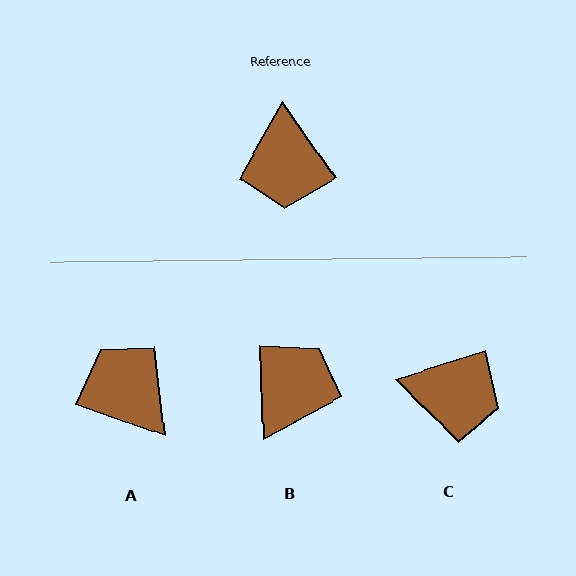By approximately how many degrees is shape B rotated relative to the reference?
Approximately 148 degrees counter-clockwise.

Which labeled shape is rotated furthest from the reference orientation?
B, about 148 degrees away.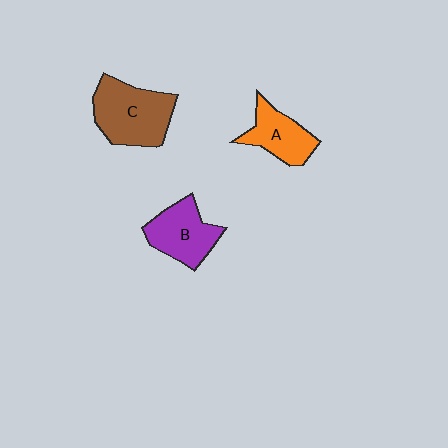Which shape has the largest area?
Shape C (brown).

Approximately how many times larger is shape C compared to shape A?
Approximately 1.5 times.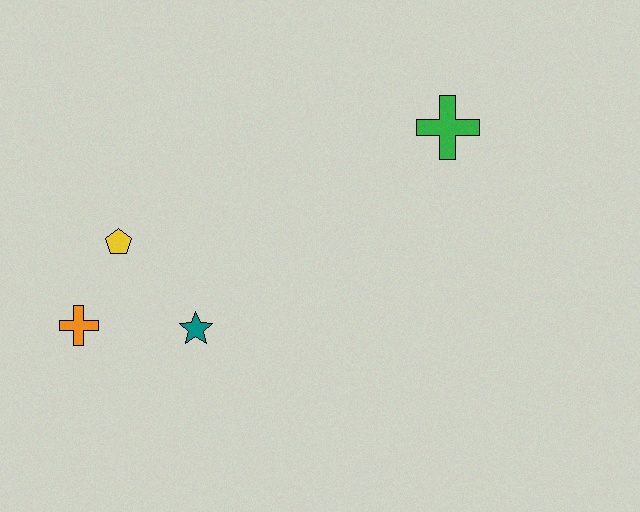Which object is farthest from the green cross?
The orange cross is farthest from the green cross.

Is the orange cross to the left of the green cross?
Yes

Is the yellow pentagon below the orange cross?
No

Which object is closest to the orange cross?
The yellow pentagon is closest to the orange cross.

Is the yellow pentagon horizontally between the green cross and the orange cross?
Yes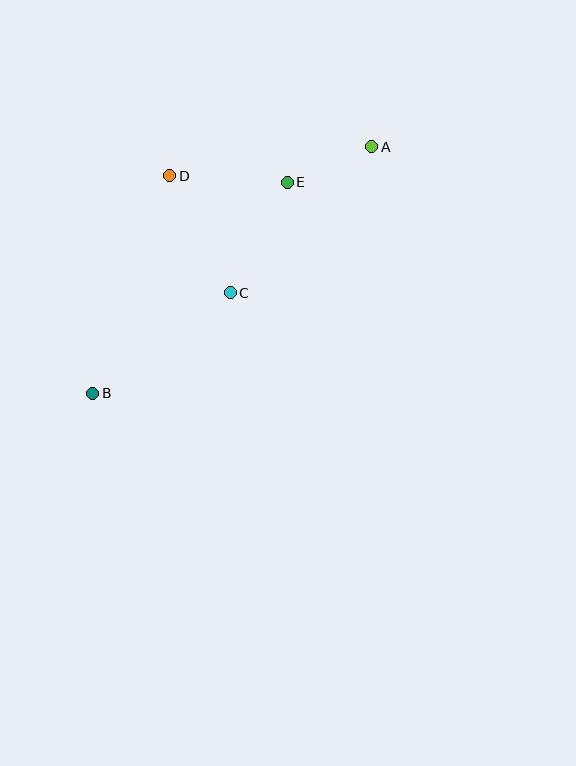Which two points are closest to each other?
Points A and E are closest to each other.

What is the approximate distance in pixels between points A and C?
The distance between A and C is approximately 204 pixels.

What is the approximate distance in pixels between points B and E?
The distance between B and E is approximately 287 pixels.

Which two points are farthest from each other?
Points A and B are farthest from each other.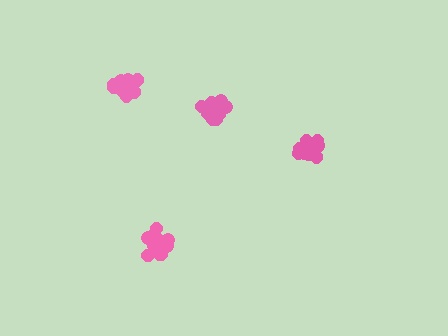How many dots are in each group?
Group 1: 15 dots, Group 2: 20 dots, Group 3: 15 dots, Group 4: 18 dots (68 total).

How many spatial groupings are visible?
There are 4 spatial groupings.